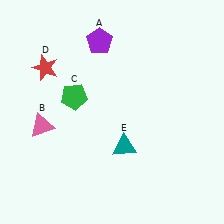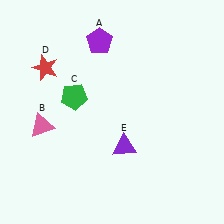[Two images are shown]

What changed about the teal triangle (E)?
In Image 1, E is teal. In Image 2, it changed to purple.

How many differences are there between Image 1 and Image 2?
There is 1 difference between the two images.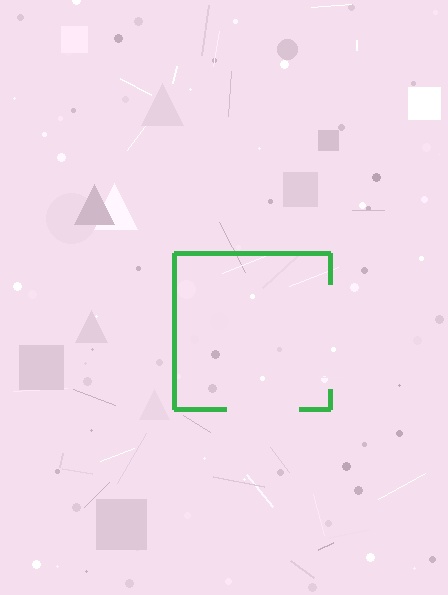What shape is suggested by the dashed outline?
The dashed outline suggests a square.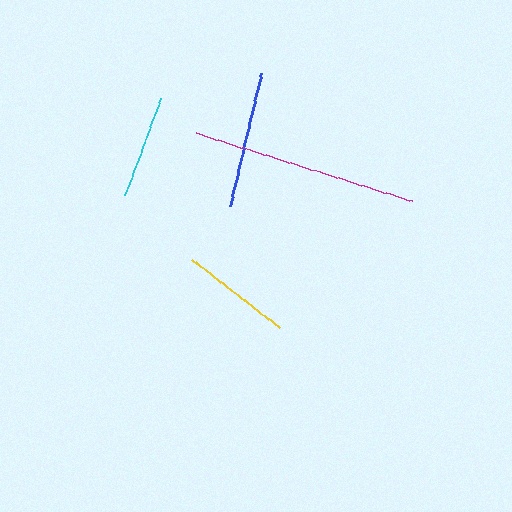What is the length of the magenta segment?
The magenta segment is approximately 226 pixels long.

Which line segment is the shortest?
The cyan line is the shortest at approximately 104 pixels.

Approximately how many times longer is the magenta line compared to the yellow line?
The magenta line is approximately 2.0 times the length of the yellow line.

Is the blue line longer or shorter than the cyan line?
The blue line is longer than the cyan line.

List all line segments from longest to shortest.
From longest to shortest: magenta, blue, yellow, cyan.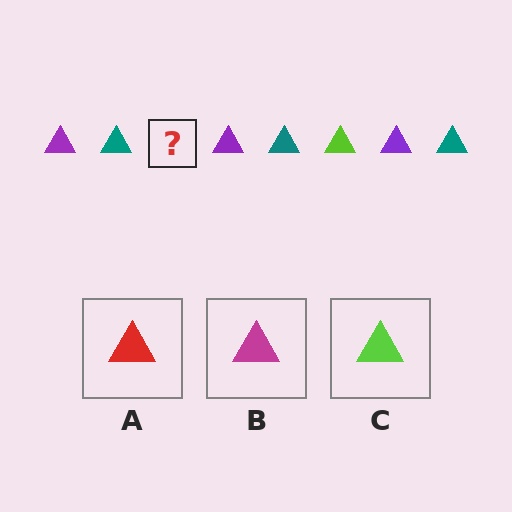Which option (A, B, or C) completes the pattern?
C.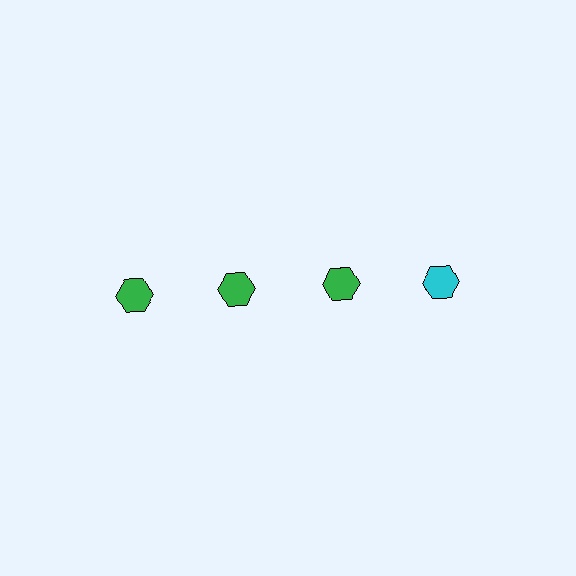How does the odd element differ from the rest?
It has a different color: cyan instead of green.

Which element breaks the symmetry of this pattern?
The cyan hexagon in the top row, second from right column breaks the symmetry. All other shapes are green hexagons.